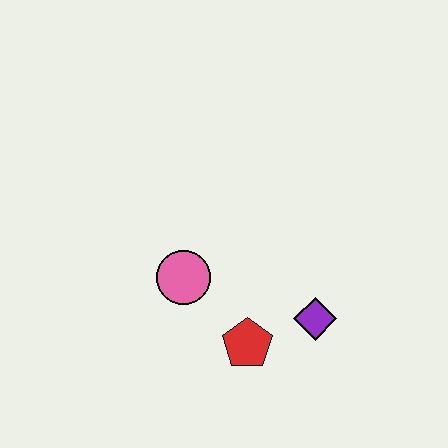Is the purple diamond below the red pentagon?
No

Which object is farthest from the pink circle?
The purple diamond is farthest from the pink circle.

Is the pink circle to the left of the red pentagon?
Yes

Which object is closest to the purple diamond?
The red pentagon is closest to the purple diamond.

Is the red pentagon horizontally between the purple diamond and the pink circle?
Yes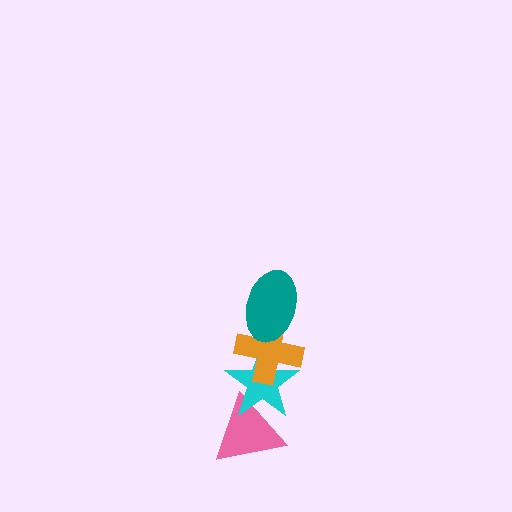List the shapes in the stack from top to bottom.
From top to bottom: the teal ellipse, the orange cross, the cyan star, the pink triangle.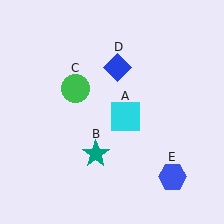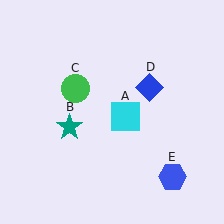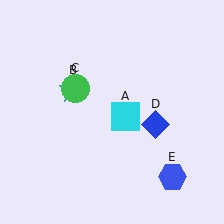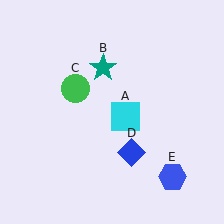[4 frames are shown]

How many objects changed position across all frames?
2 objects changed position: teal star (object B), blue diamond (object D).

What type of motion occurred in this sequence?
The teal star (object B), blue diamond (object D) rotated clockwise around the center of the scene.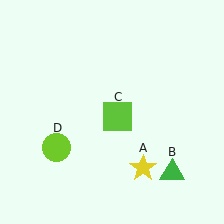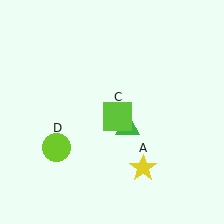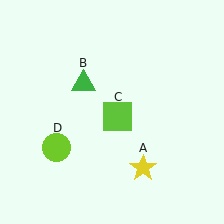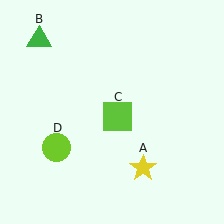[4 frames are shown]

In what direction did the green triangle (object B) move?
The green triangle (object B) moved up and to the left.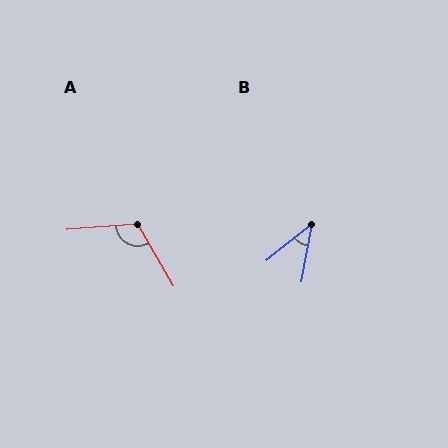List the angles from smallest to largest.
B (41°), A (116°).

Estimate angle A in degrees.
Approximately 116 degrees.